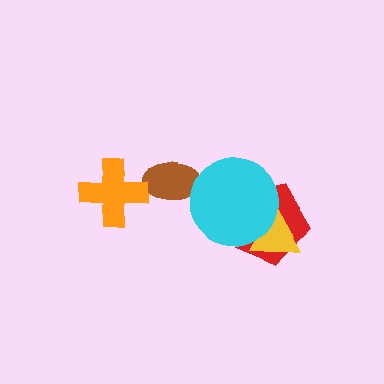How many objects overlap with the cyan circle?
2 objects overlap with the cyan circle.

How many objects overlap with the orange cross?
0 objects overlap with the orange cross.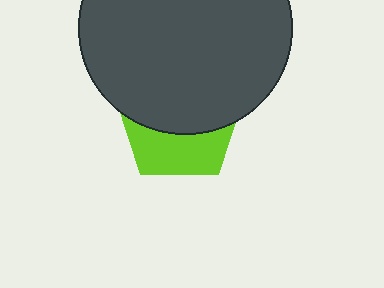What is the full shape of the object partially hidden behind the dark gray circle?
The partially hidden object is a lime pentagon.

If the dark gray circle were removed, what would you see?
You would see the complete lime pentagon.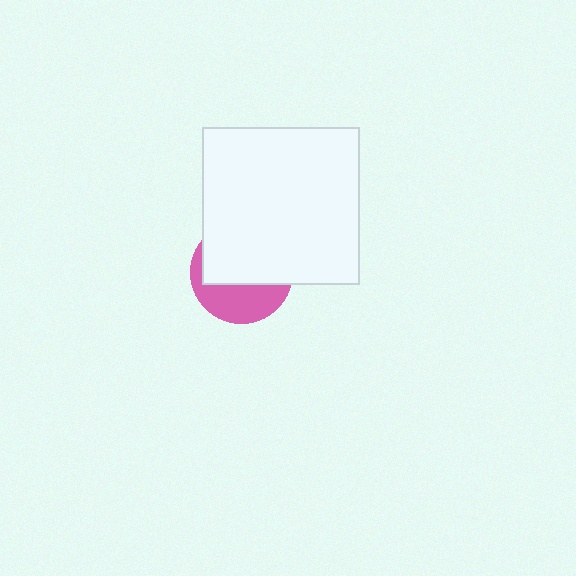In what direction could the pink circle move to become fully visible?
The pink circle could move down. That would shift it out from behind the white square entirely.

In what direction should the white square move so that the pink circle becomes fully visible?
The white square should move up. That is the shortest direction to clear the overlap and leave the pink circle fully visible.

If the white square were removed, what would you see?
You would see the complete pink circle.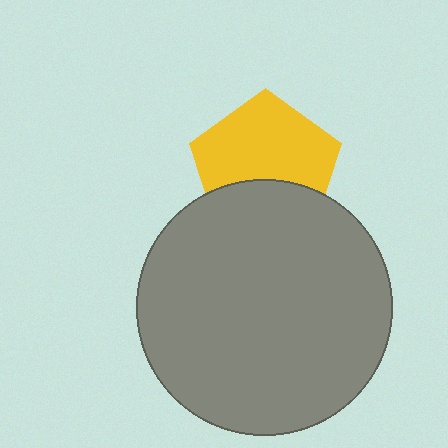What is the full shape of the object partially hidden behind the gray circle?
The partially hidden object is a yellow pentagon.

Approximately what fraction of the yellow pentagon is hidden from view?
Roughly 35% of the yellow pentagon is hidden behind the gray circle.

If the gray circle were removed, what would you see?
You would see the complete yellow pentagon.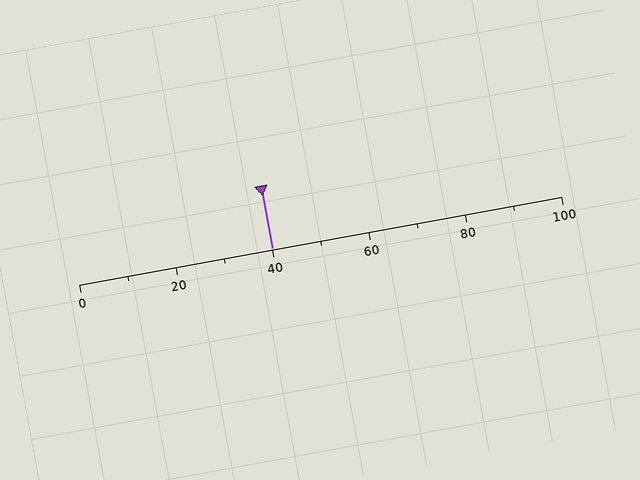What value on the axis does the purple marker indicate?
The marker indicates approximately 40.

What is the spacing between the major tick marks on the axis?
The major ticks are spaced 20 apart.